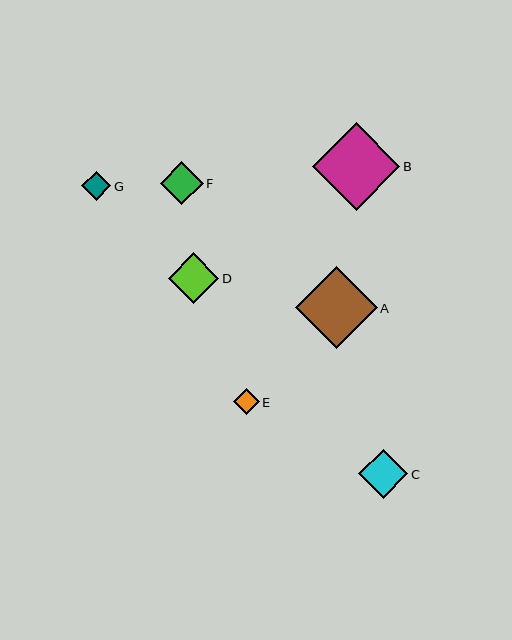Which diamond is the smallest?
Diamond E is the smallest with a size of approximately 26 pixels.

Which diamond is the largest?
Diamond B is the largest with a size of approximately 88 pixels.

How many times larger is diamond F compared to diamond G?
Diamond F is approximately 1.5 times the size of diamond G.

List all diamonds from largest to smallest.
From largest to smallest: B, A, D, C, F, G, E.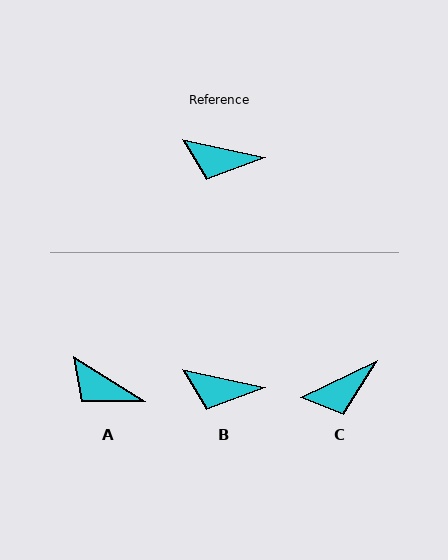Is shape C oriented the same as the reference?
No, it is off by about 38 degrees.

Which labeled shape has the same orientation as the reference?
B.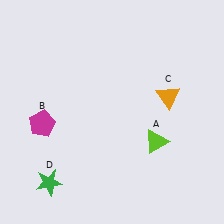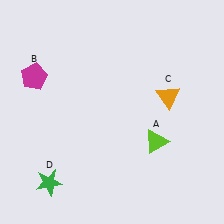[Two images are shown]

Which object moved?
The magenta pentagon (B) moved up.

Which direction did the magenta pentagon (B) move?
The magenta pentagon (B) moved up.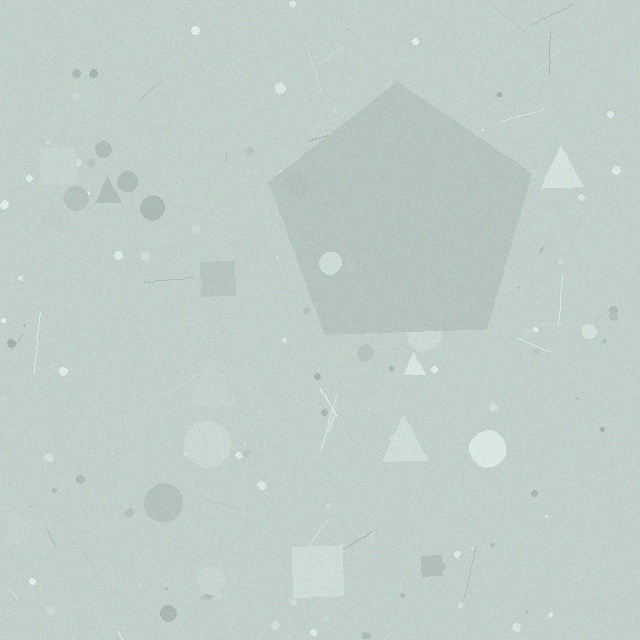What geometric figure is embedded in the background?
A pentagon is embedded in the background.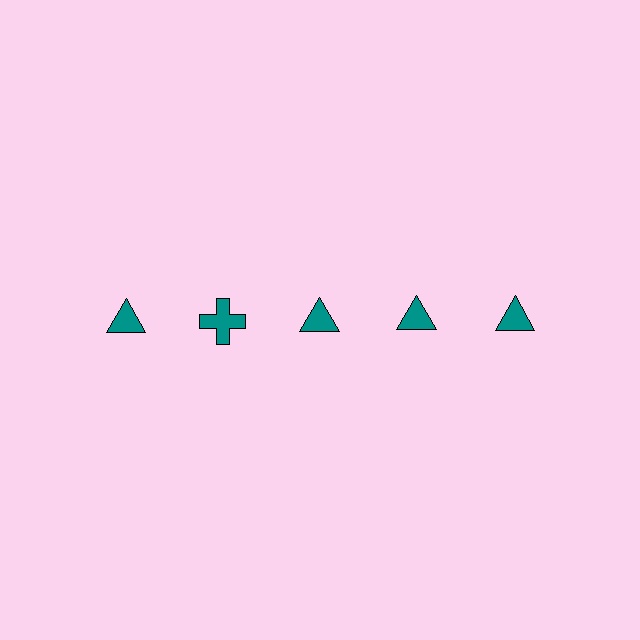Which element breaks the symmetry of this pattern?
The teal cross in the top row, second from left column breaks the symmetry. All other shapes are teal triangles.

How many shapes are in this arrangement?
There are 5 shapes arranged in a grid pattern.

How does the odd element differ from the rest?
It has a different shape: cross instead of triangle.